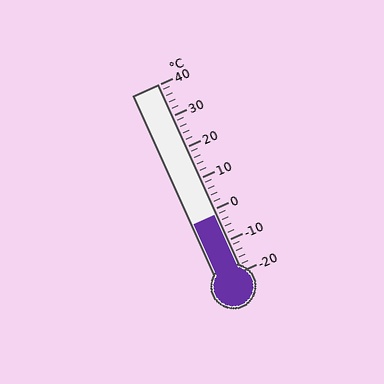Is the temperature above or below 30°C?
The temperature is below 30°C.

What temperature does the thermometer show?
The thermometer shows approximately -2°C.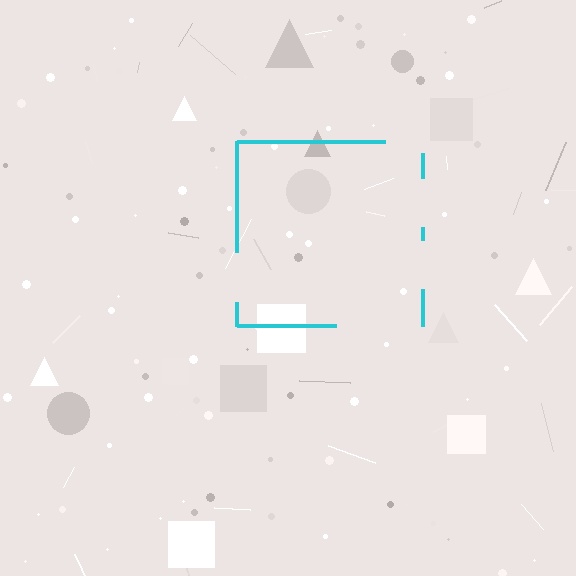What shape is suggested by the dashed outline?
The dashed outline suggests a square.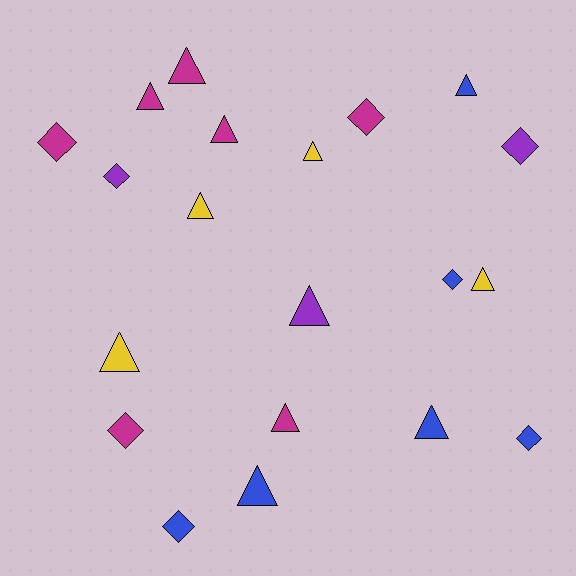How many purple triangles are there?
There is 1 purple triangle.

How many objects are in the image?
There are 20 objects.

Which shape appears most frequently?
Triangle, with 12 objects.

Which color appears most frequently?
Magenta, with 7 objects.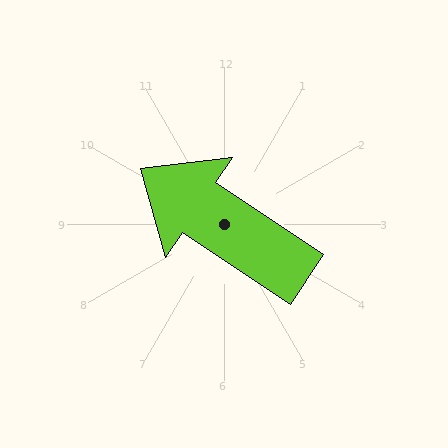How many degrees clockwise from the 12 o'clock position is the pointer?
Approximately 304 degrees.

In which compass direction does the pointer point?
Northwest.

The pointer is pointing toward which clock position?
Roughly 10 o'clock.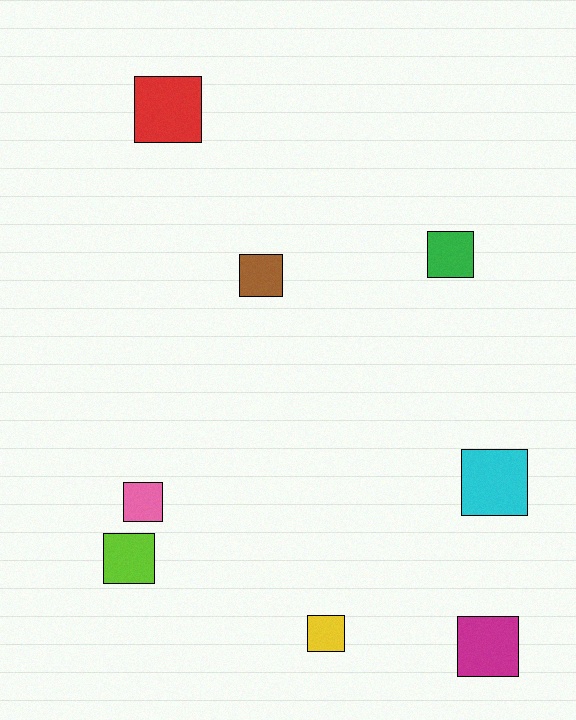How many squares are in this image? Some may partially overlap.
There are 8 squares.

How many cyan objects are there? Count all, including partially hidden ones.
There is 1 cyan object.